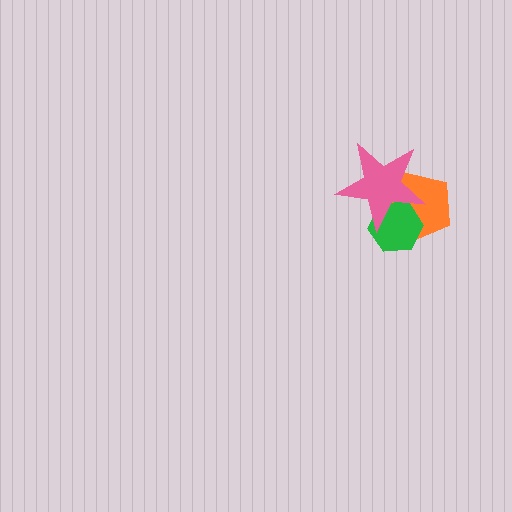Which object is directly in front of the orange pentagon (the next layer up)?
The green hexagon is directly in front of the orange pentagon.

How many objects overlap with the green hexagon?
2 objects overlap with the green hexagon.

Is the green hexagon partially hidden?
Yes, it is partially covered by another shape.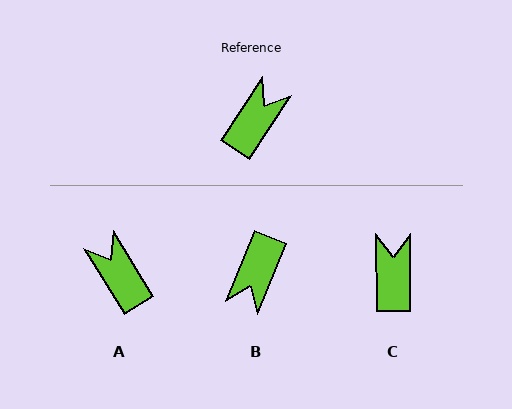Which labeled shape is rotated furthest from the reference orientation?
B, about 169 degrees away.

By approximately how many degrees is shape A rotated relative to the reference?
Approximately 65 degrees counter-clockwise.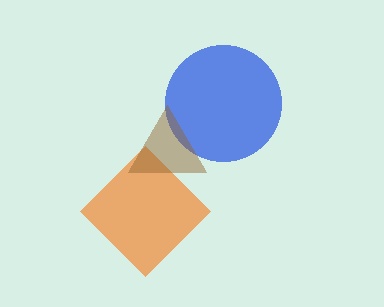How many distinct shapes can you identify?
There are 3 distinct shapes: an orange diamond, a blue circle, a brown triangle.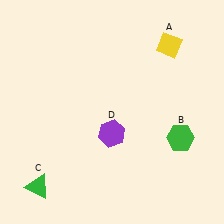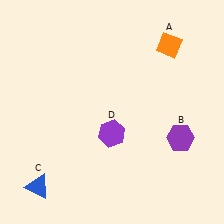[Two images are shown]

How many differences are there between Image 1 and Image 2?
There are 3 differences between the two images.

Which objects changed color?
A changed from yellow to orange. B changed from green to purple. C changed from green to blue.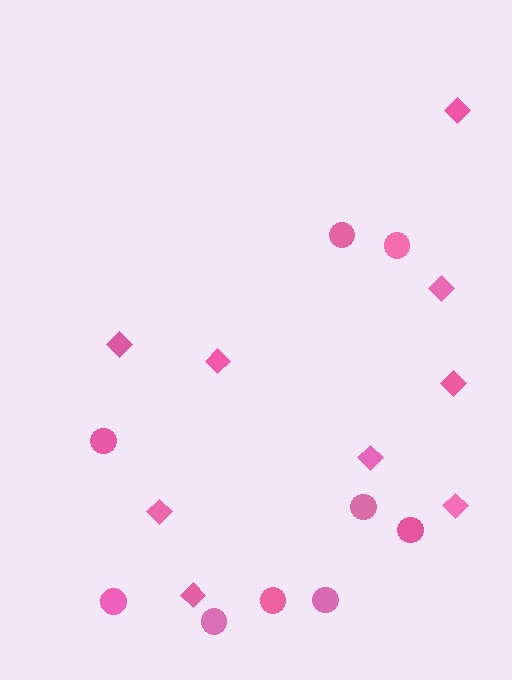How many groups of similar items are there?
There are 2 groups: one group of circles (9) and one group of diamonds (9).